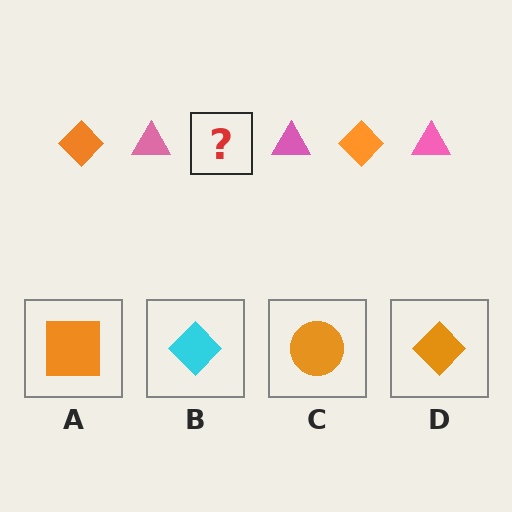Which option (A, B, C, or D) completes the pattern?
D.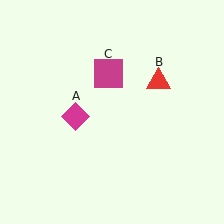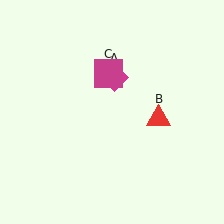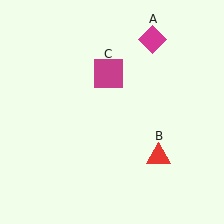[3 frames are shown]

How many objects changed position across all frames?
2 objects changed position: magenta diamond (object A), red triangle (object B).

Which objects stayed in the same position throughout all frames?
Magenta square (object C) remained stationary.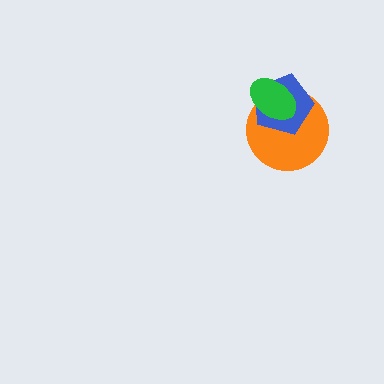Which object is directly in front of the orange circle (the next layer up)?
The blue pentagon is directly in front of the orange circle.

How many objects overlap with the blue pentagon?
2 objects overlap with the blue pentagon.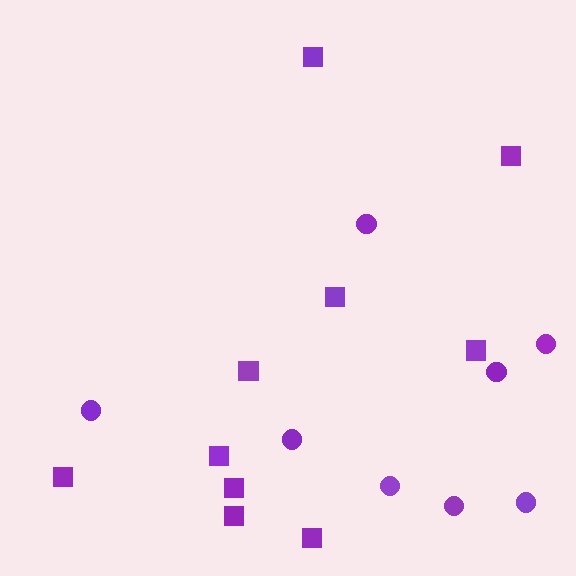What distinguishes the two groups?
There are 2 groups: one group of squares (10) and one group of circles (8).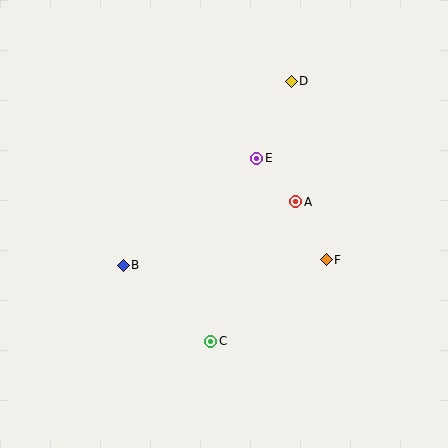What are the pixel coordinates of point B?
Point B is at (123, 265).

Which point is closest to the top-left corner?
Point B is closest to the top-left corner.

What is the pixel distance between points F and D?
The distance between F and D is 182 pixels.